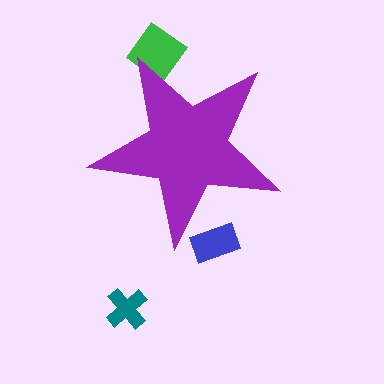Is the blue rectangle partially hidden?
Yes, the blue rectangle is partially hidden behind the purple star.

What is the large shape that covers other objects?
A purple star.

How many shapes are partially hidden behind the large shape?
2 shapes are partially hidden.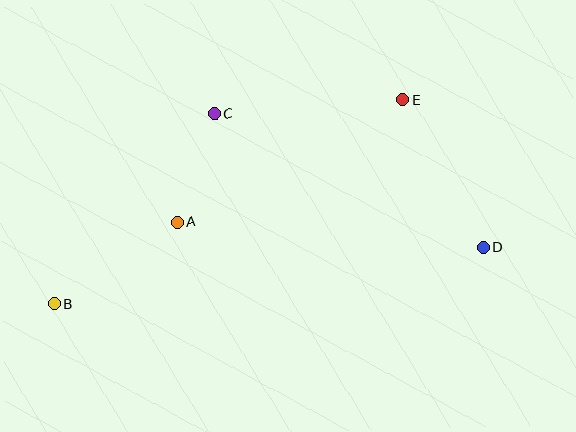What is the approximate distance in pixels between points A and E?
The distance between A and E is approximately 257 pixels.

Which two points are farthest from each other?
Points B and D are farthest from each other.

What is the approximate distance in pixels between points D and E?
The distance between D and E is approximately 168 pixels.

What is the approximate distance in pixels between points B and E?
The distance between B and E is approximately 404 pixels.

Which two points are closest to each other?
Points A and C are closest to each other.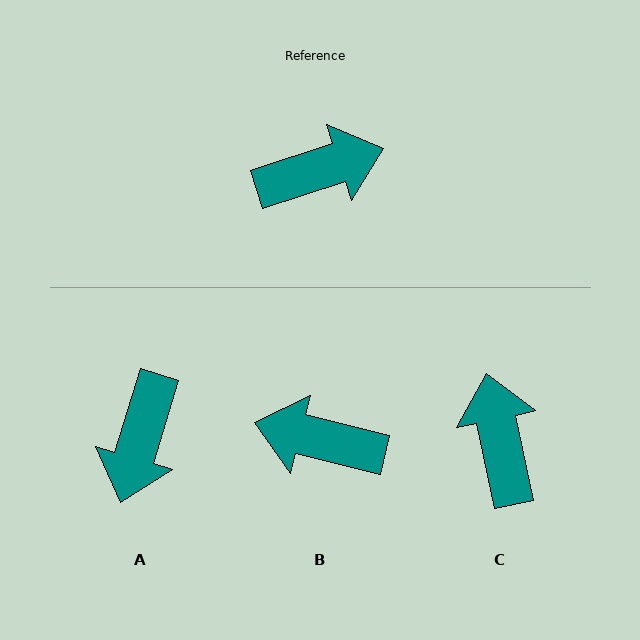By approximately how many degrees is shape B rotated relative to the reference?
Approximately 148 degrees counter-clockwise.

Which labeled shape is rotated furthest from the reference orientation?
B, about 148 degrees away.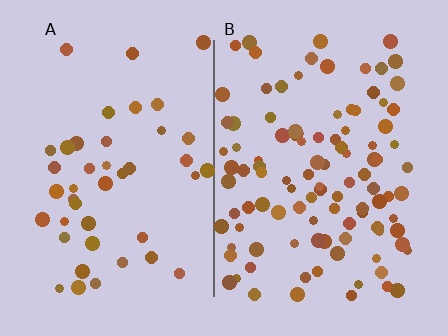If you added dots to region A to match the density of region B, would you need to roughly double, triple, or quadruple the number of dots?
Approximately double.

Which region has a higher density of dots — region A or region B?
B (the right).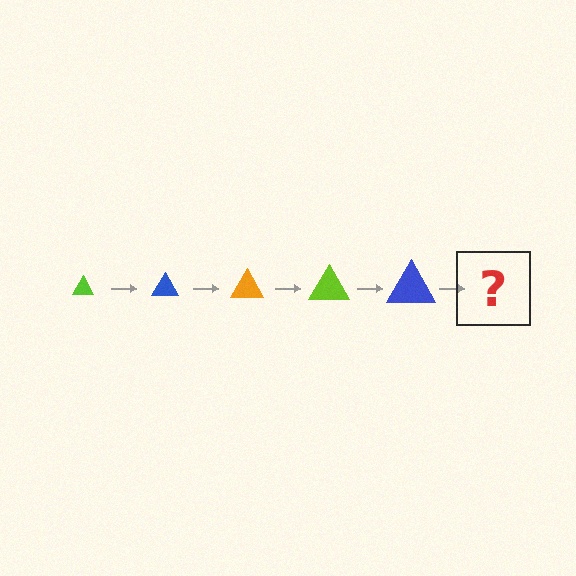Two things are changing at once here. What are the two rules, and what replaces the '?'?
The two rules are that the triangle grows larger each step and the color cycles through lime, blue, and orange. The '?' should be an orange triangle, larger than the previous one.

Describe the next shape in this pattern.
It should be an orange triangle, larger than the previous one.